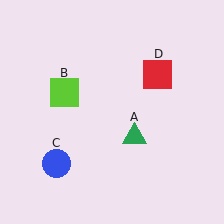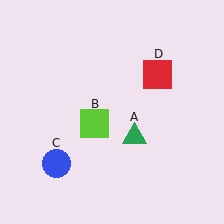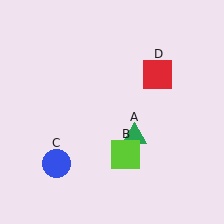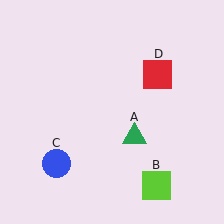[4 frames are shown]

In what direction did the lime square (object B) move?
The lime square (object B) moved down and to the right.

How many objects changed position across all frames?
1 object changed position: lime square (object B).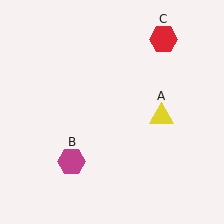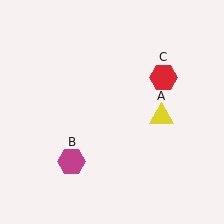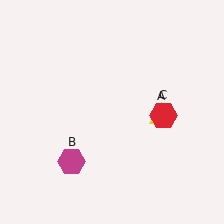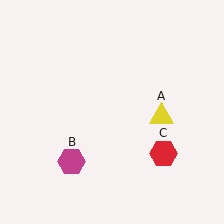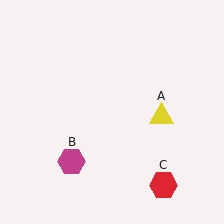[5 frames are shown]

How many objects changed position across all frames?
1 object changed position: red hexagon (object C).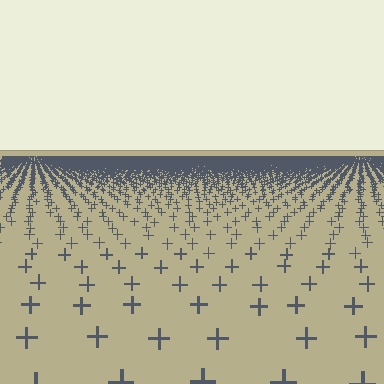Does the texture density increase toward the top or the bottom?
Density increases toward the top.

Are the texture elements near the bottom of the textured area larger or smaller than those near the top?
Larger. Near the bottom, elements are closer to the viewer and appear at a bigger on-screen size.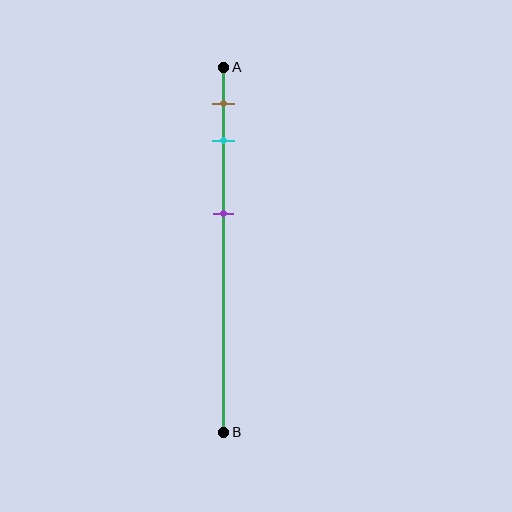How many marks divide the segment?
There are 3 marks dividing the segment.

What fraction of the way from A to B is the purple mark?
The purple mark is approximately 40% (0.4) of the way from A to B.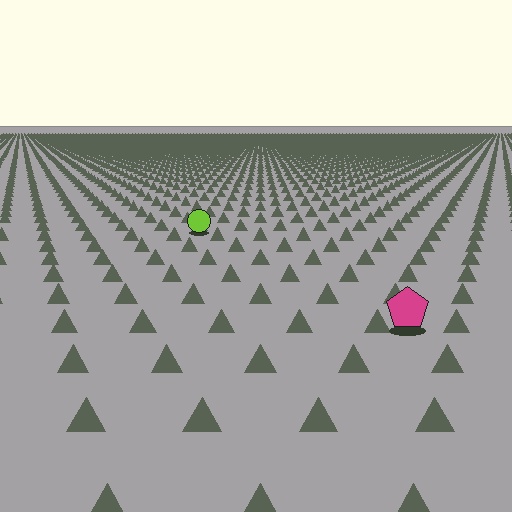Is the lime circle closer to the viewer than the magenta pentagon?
No. The magenta pentagon is closer — you can tell from the texture gradient: the ground texture is coarser near it.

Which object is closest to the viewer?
The magenta pentagon is closest. The texture marks near it are larger and more spread out.